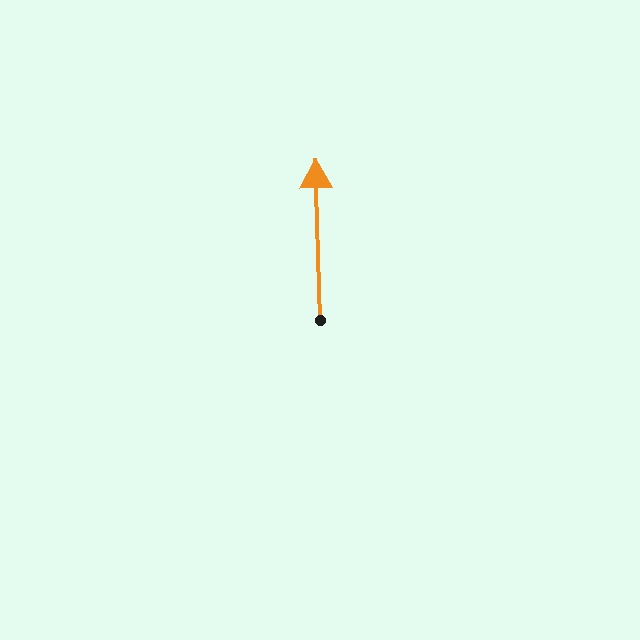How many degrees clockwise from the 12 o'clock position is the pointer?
Approximately 358 degrees.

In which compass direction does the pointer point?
North.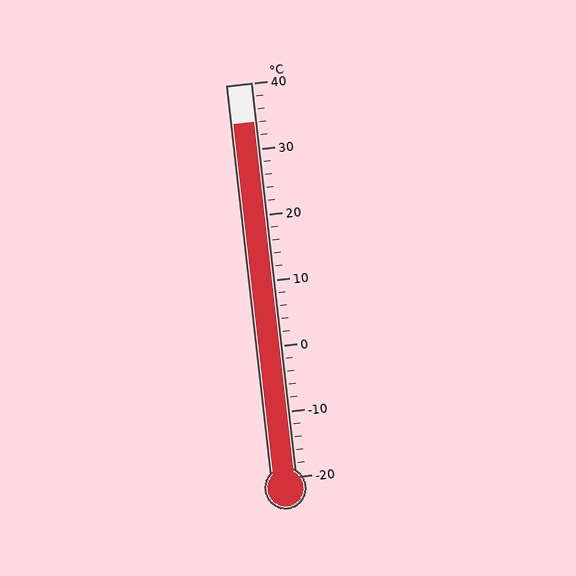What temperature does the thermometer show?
The thermometer shows approximately 34°C.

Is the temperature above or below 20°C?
The temperature is above 20°C.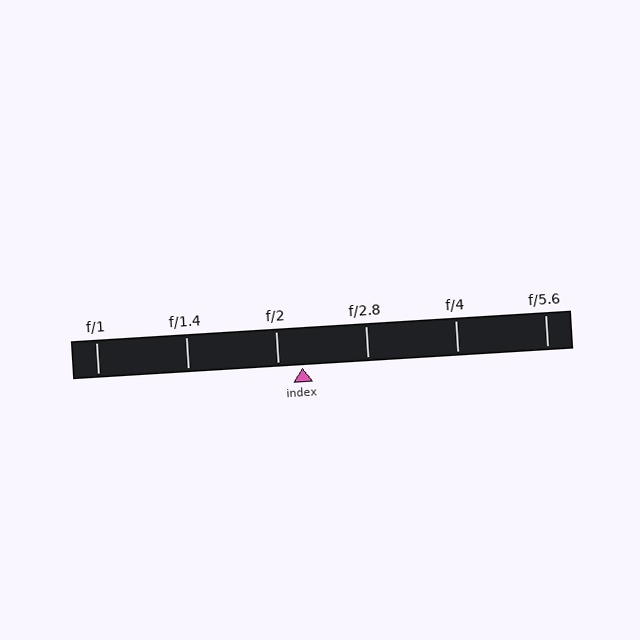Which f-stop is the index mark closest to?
The index mark is closest to f/2.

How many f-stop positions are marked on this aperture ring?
There are 6 f-stop positions marked.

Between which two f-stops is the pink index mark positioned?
The index mark is between f/2 and f/2.8.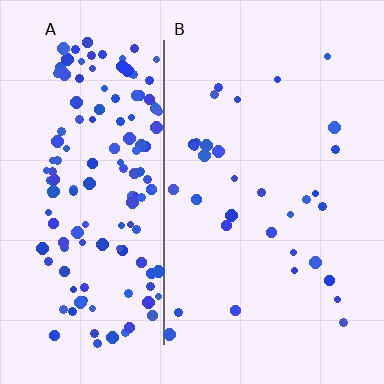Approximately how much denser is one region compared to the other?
Approximately 4.6× — region A over region B.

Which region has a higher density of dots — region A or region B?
A (the left).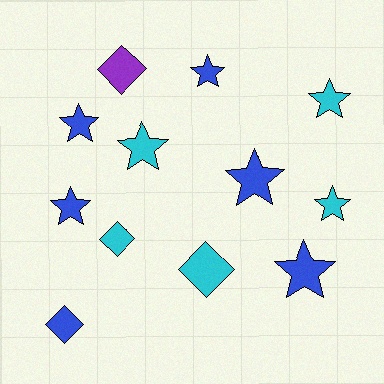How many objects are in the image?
There are 12 objects.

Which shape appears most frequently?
Star, with 8 objects.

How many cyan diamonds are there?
There are 2 cyan diamonds.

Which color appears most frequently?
Blue, with 6 objects.